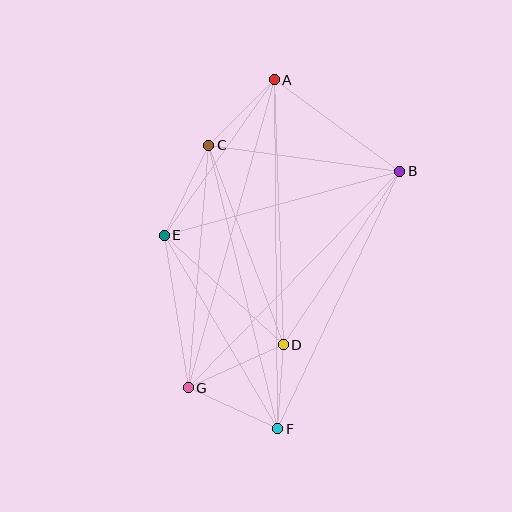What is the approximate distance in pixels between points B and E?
The distance between B and E is approximately 244 pixels.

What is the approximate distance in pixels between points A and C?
The distance between A and C is approximately 92 pixels.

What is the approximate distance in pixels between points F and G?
The distance between F and G is approximately 98 pixels.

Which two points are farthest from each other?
Points A and F are farthest from each other.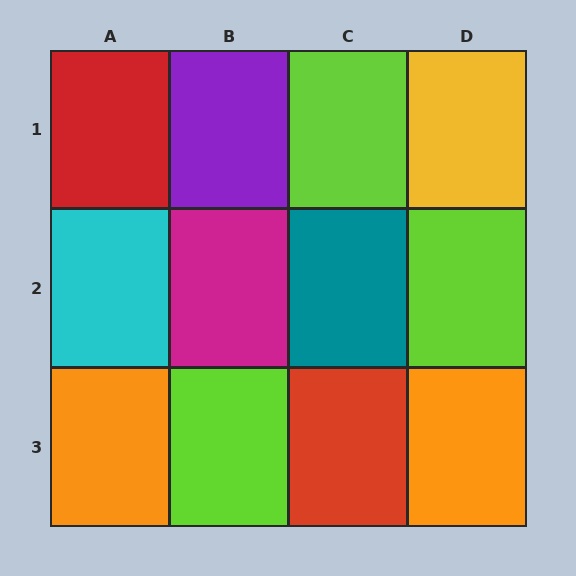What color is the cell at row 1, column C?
Lime.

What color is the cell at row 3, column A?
Orange.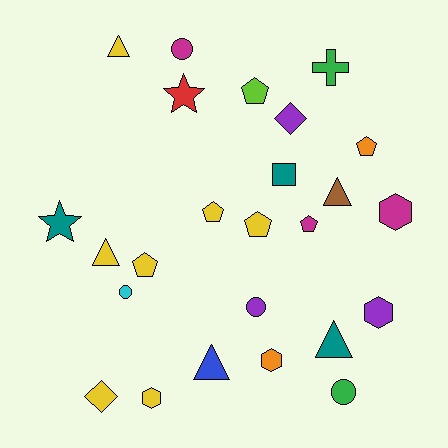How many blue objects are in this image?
There is 1 blue object.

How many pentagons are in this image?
There are 6 pentagons.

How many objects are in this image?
There are 25 objects.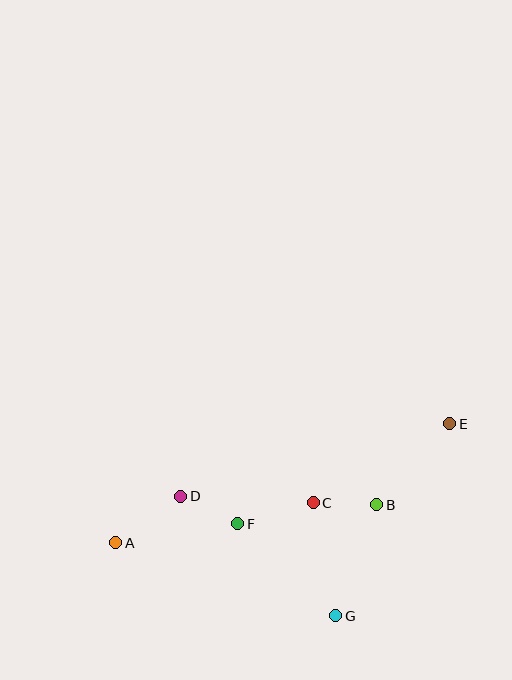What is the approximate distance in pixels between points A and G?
The distance between A and G is approximately 231 pixels.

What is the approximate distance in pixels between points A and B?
The distance between A and B is approximately 263 pixels.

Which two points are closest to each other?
Points B and C are closest to each other.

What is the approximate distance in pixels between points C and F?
The distance between C and F is approximately 78 pixels.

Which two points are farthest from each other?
Points A and E are farthest from each other.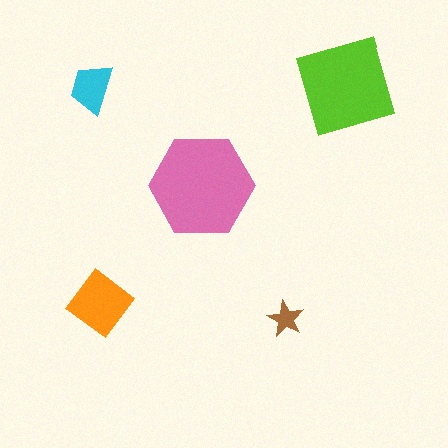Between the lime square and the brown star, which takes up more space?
The lime square.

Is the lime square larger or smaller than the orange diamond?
Larger.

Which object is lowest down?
The brown star is bottommost.